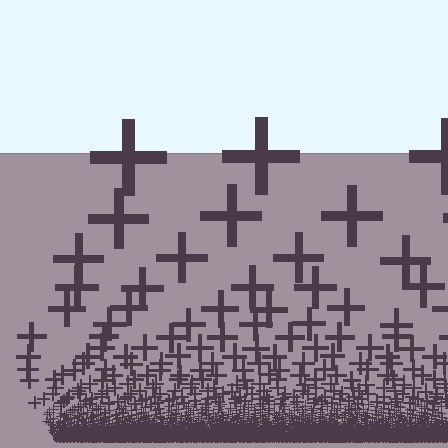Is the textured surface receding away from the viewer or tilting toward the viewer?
The surface appears to tilt toward the viewer. Texture elements get larger and sparser toward the top.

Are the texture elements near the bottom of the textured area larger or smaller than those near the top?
Smaller. The gradient is inverted — elements near the bottom are smaller and denser.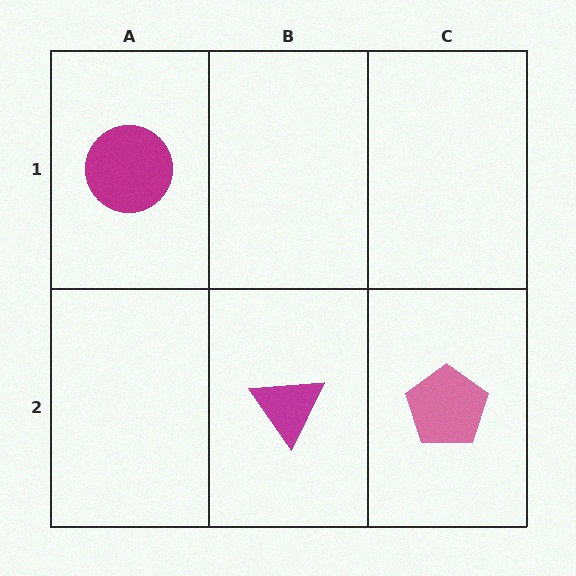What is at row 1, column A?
A magenta circle.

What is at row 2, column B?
A magenta triangle.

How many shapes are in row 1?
1 shape.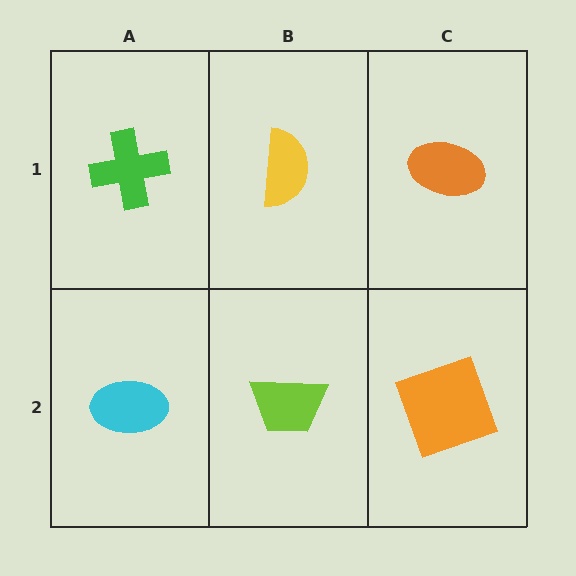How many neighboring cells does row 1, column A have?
2.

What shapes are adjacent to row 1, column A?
A cyan ellipse (row 2, column A), a yellow semicircle (row 1, column B).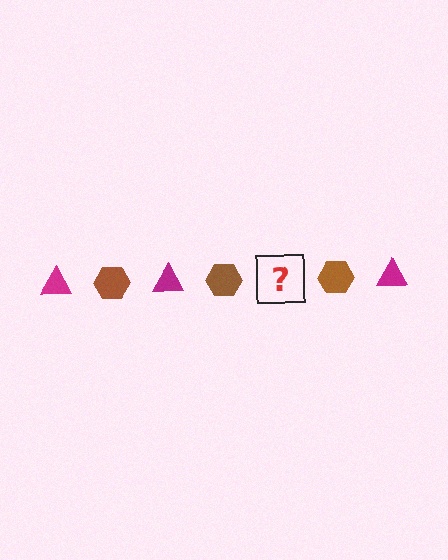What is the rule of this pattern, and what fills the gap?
The rule is that the pattern alternates between magenta triangle and brown hexagon. The gap should be filled with a magenta triangle.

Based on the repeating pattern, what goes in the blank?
The blank should be a magenta triangle.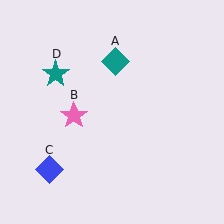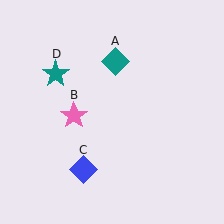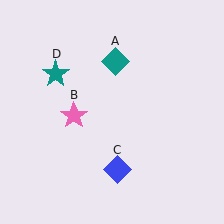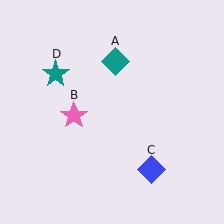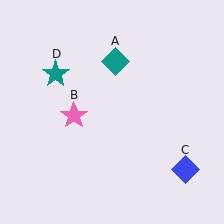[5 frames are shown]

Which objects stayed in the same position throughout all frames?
Teal diamond (object A) and pink star (object B) and teal star (object D) remained stationary.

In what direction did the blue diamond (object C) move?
The blue diamond (object C) moved right.